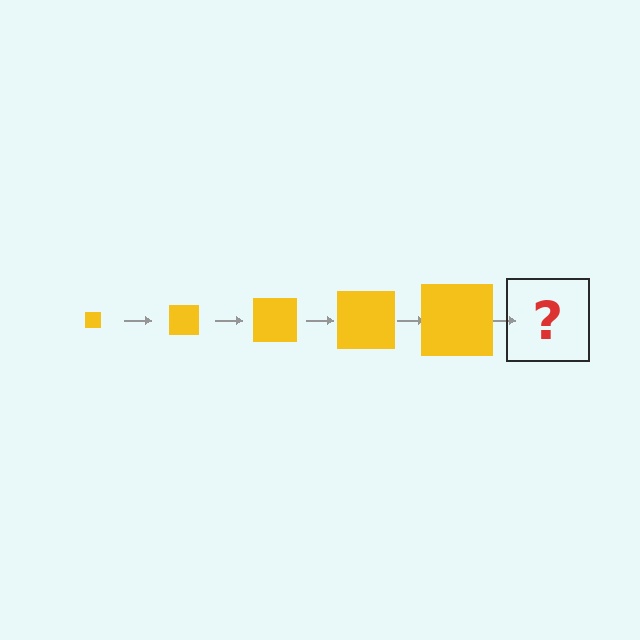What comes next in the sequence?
The next element should be a yellow square, larger than the previous one.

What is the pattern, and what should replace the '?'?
The pattern is that the square gets progressively larger each step. The '?' should be a yellow square, larger than the previous one.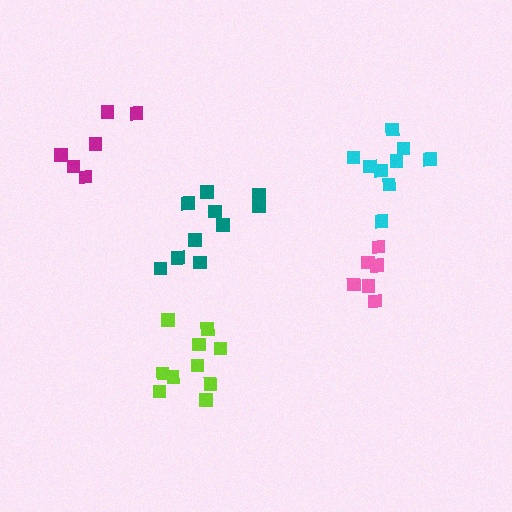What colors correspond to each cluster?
The clusters are colored: magenta, pink, teal, lime, cyan.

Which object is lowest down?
The lime cluster is bottommost.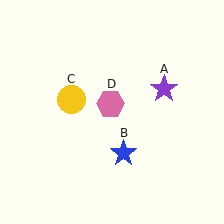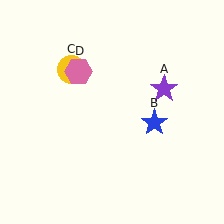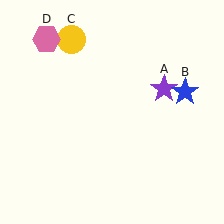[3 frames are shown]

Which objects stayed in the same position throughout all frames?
Purple star (object A) remained stationary.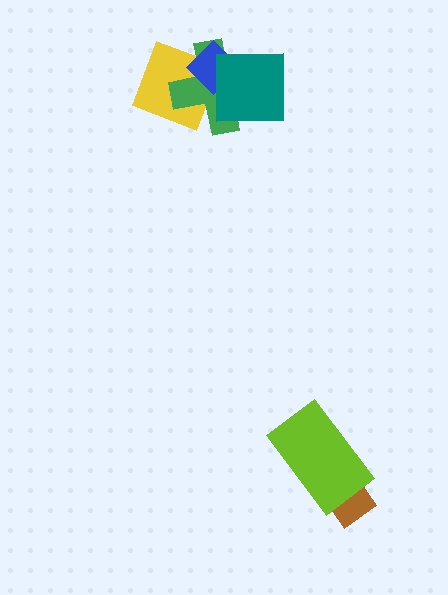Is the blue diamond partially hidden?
Yes, it is partially covered by another shape.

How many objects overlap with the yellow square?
3 objects overlap with the yellow square.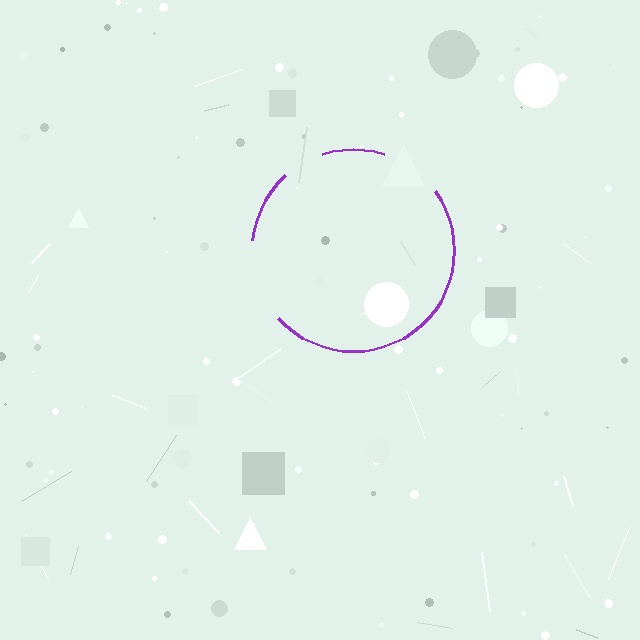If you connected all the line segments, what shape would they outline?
They would outline a circle.